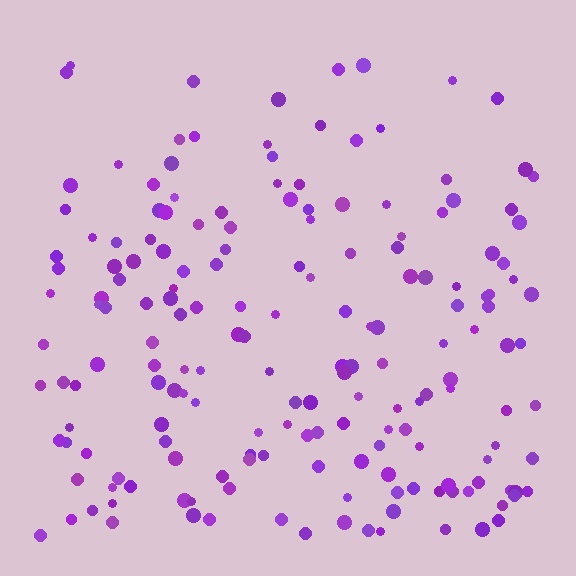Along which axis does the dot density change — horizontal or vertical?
Vertical.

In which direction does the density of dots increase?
From top to bottom, with the bottom side densest.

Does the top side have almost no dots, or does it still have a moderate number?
Still a moderate number, just noticeably fewer than the bottom.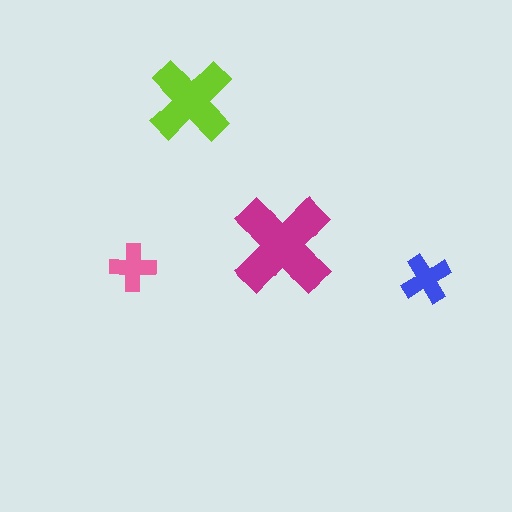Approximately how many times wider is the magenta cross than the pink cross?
About 2 times wider.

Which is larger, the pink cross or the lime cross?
The lime one.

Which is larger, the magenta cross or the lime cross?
The magenta one.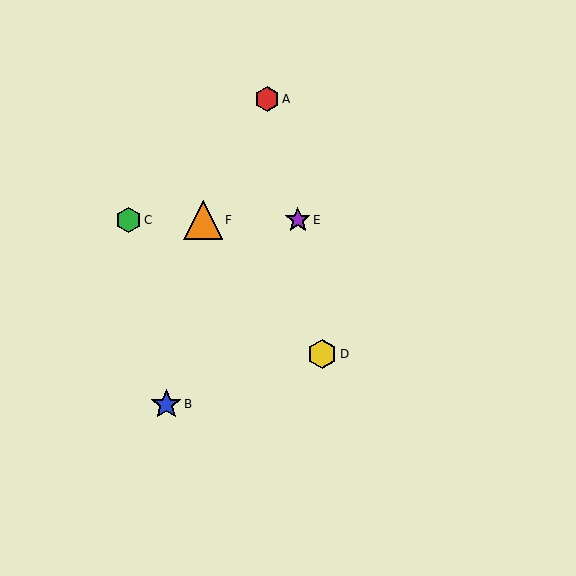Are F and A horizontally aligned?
No, F is at y≈220 and A is at y≈99.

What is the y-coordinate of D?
Object D is at y≈354.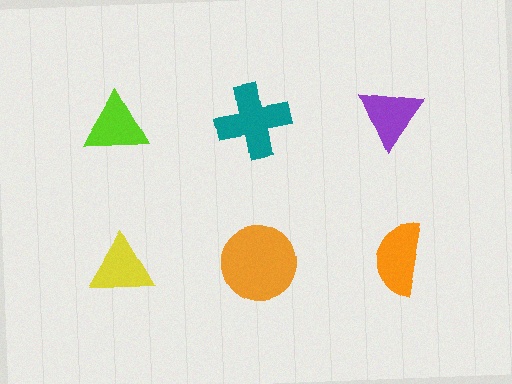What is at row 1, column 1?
A lime triangle.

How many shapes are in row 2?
3 shapes.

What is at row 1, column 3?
A purple triangle.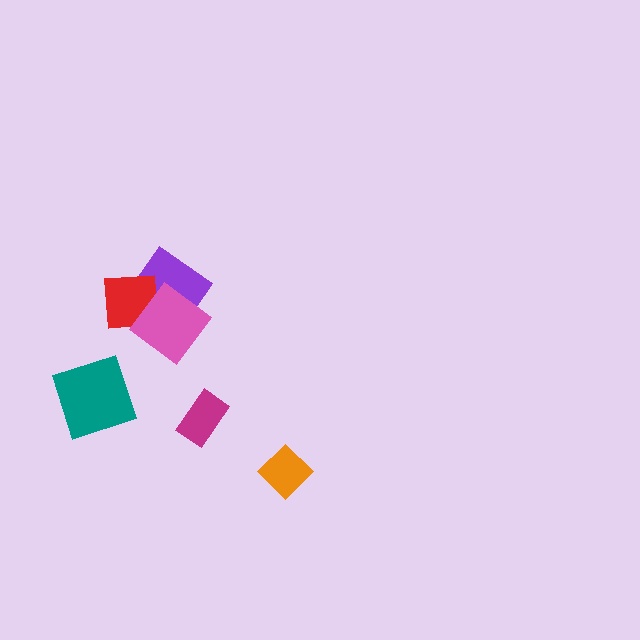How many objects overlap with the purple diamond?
2 objects overlap with the purple diamond.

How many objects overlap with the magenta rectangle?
0 objects overlap with the magenta rectangle.